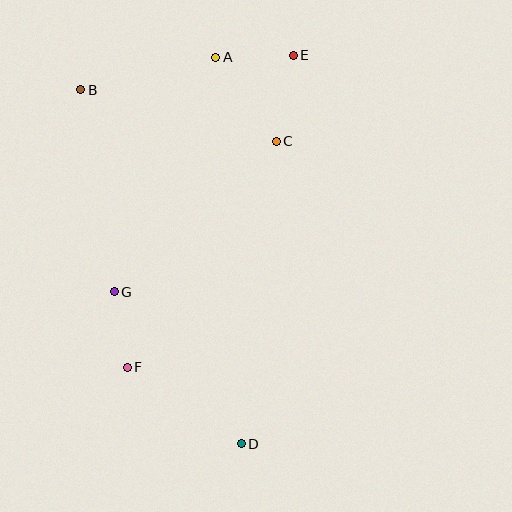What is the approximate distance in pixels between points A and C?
The distance between A and C is approximately 104 pixels.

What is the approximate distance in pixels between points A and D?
The distance between A and D is approximately 387 pixels.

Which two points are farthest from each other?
Points D and E are farthest from each other.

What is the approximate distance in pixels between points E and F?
The distance between E and F is approximately 353 pixels.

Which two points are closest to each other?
Points F and G are closest to each other.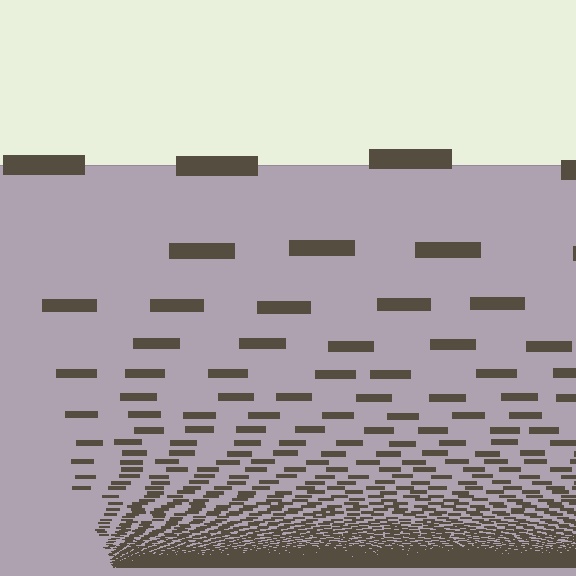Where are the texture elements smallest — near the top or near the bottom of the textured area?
Near the bottom.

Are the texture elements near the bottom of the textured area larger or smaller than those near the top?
Smaller. The gradient is inverted — elements near the bottom are smaller and denser.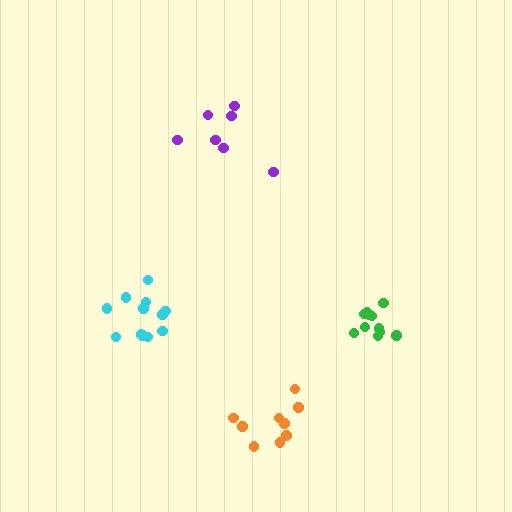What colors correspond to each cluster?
The clusters are colored: orange, cyan, green, purple.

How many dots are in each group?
Group 1: 9 dots, Group 2: 12 dots, Group 3: 11 dots, Group 4: 7 dots (39 total).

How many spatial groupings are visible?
There are 4 spatial groupings.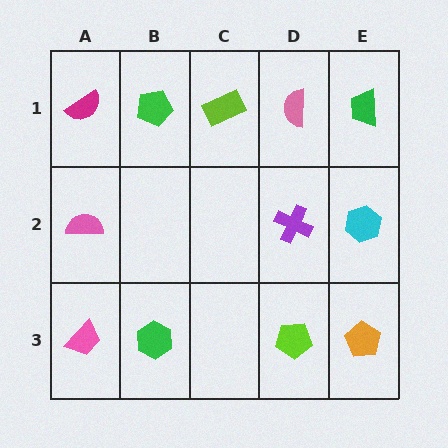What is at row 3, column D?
A lime pentagon.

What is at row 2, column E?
A cyan hexagon.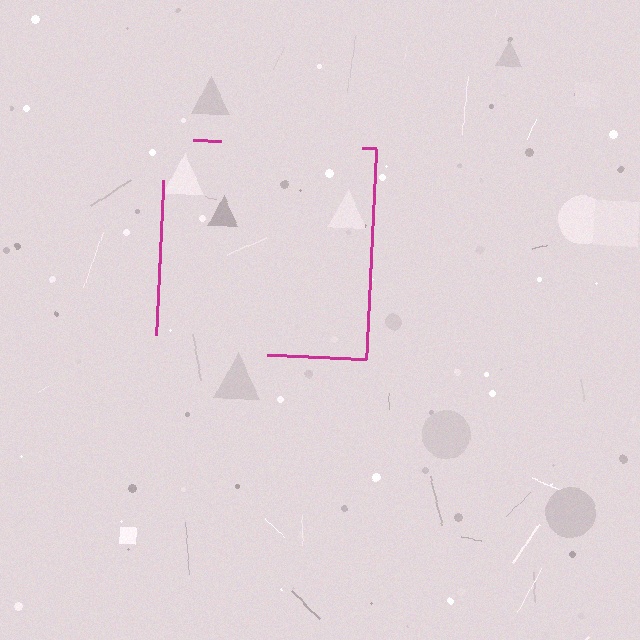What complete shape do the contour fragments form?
The contour fragments form a square.